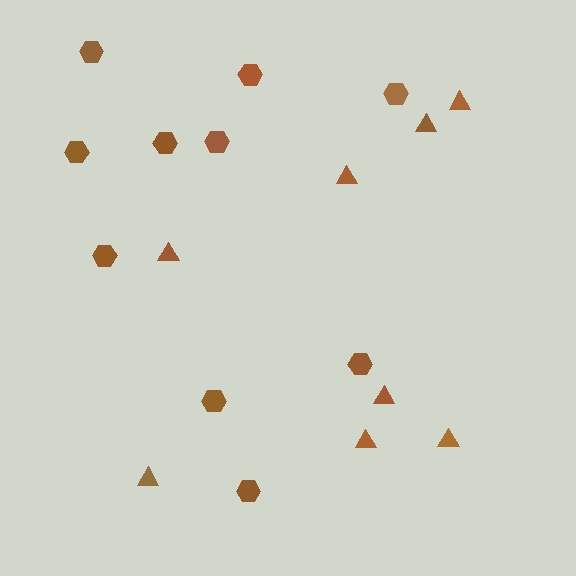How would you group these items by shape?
There are 2 groups: one group of hexagons (10) and one group of triangles (8).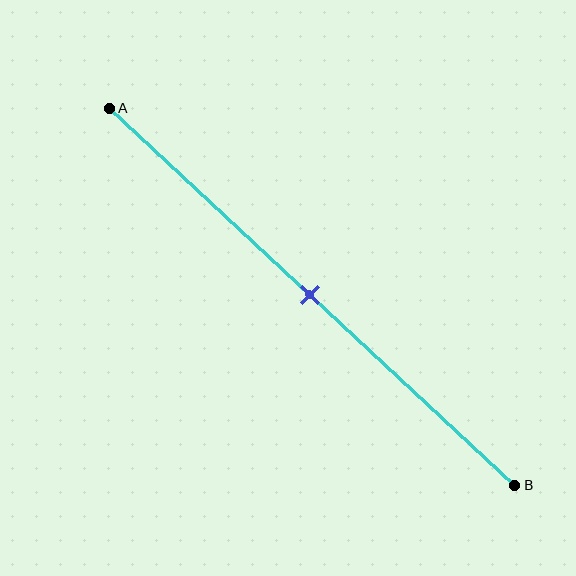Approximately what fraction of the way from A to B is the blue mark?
The blue mark is approximately 50% of the way from A to B.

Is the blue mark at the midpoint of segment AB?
Yes, the mark is approximately at the midpoint.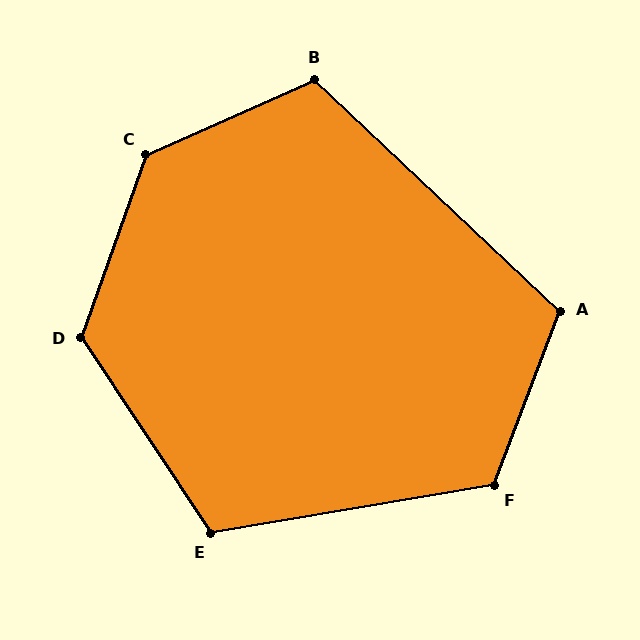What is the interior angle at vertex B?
Approximately 113 degrees (obtuse).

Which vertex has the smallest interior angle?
A, at approximately 113 degrees.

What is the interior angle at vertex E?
Approximately 114 degrees (obtuse).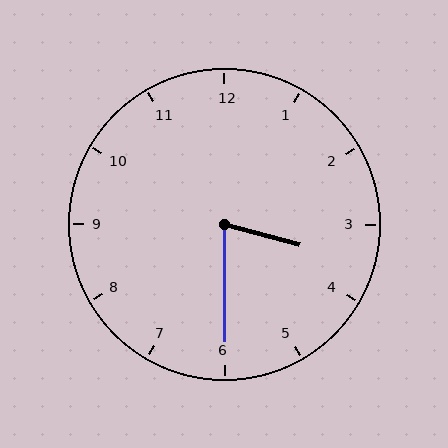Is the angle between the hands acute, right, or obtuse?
It is acute.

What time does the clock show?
3:30.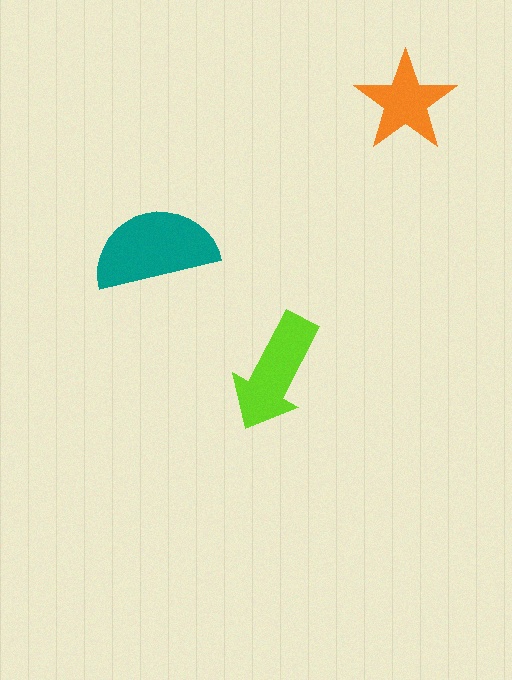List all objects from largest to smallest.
The teal semicircle, the lime arrow, the orange star.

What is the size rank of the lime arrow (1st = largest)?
2nd.